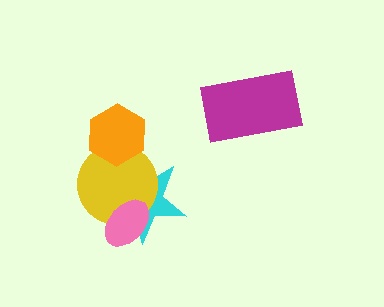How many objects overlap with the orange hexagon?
1 object overlaps with the orange hexagon.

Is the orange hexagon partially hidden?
No, no other shape covers it.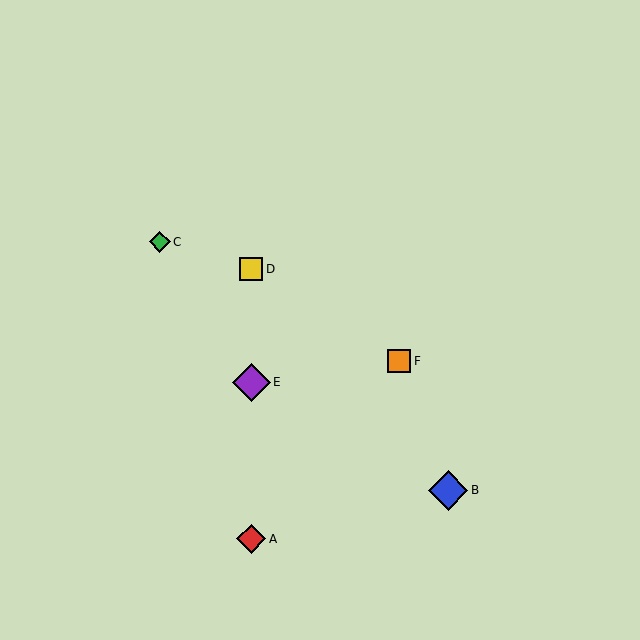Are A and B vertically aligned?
No, A is at x≈251 and B is at x≈448.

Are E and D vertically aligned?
Yes, both are at x≈251.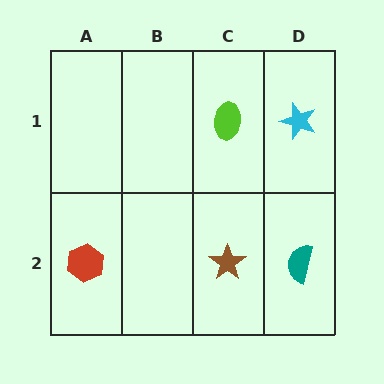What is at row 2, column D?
A teal semicircle.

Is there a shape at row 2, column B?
No, that cell is empty.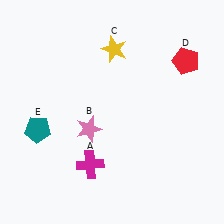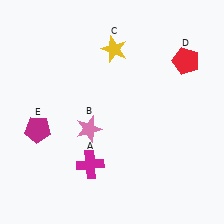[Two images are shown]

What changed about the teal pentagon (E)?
In Image 1, E is teal. In Image 2, it changed to magenta.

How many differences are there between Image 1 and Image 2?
There is 1 difference between the two images.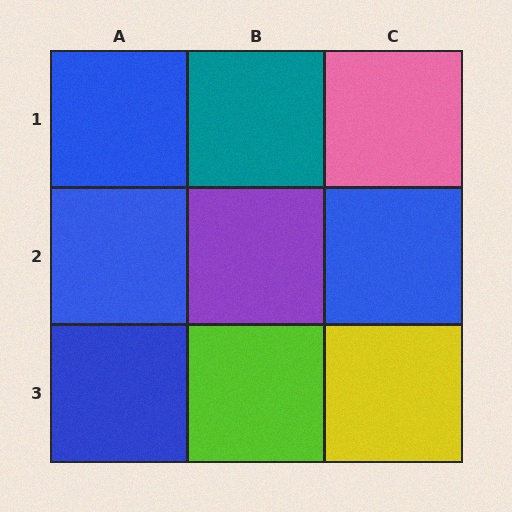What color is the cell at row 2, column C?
Blue.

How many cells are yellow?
1 cell is yellow.